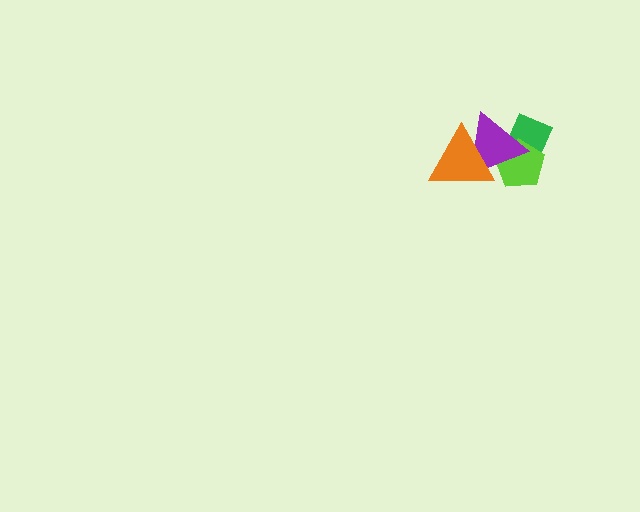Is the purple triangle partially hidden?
Yes, it is partially covered by another shape.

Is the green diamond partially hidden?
Yes, it is partially covered by another shape.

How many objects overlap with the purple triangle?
3 objects overlap with the purple triangle.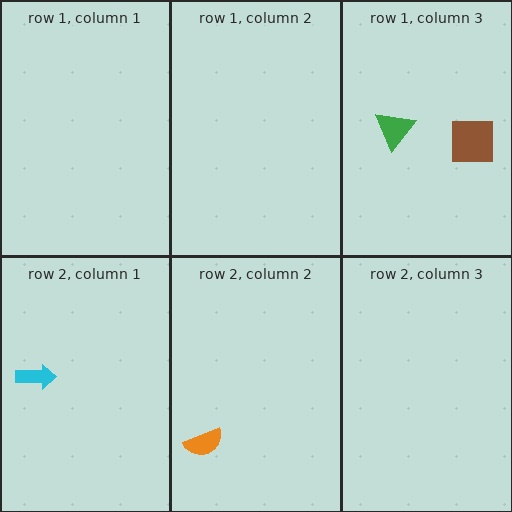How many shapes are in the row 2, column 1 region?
1.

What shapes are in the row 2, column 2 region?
The orange semicircle.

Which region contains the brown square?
The row 1, column 3 region.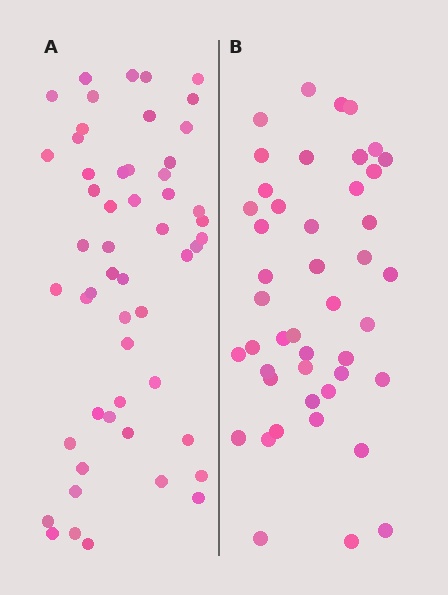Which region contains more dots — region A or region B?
Region A (the left region) has more dots.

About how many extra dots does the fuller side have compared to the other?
Region A has roughly 8 or so more dots than region B.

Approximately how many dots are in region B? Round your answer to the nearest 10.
About 40 dots. (The exact count is 45, which rounds to 40.)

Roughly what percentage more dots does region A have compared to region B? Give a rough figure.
About 20% more.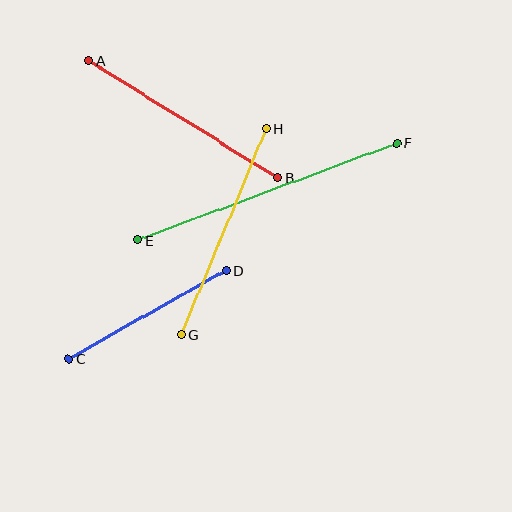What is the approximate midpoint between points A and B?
The midpoint is at approximately (183, 119) pixels.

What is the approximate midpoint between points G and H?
The midpoint is at approximately (224, 232) pixels.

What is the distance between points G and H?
The distance is approximately 223 pixels.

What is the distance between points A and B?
The distance is approximately 223 pixels.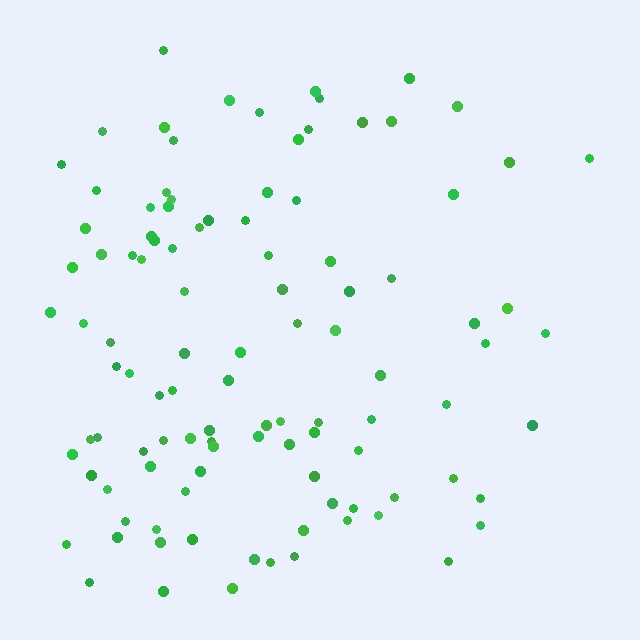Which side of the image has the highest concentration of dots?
The left.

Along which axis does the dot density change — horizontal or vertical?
Horizontal.